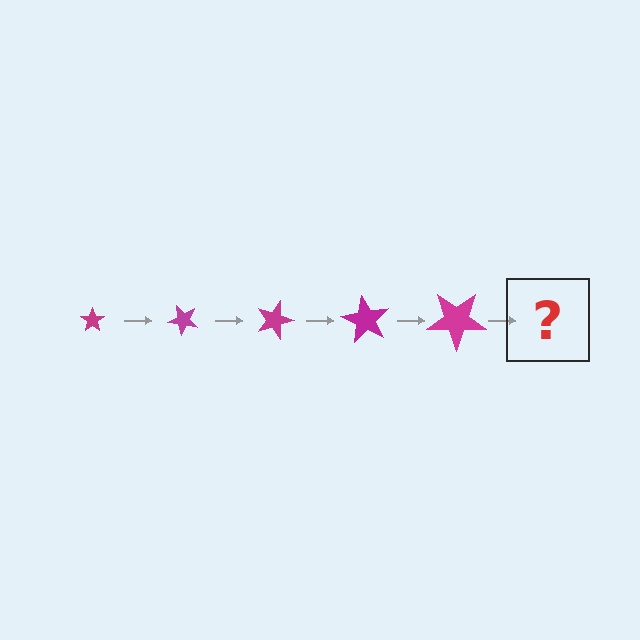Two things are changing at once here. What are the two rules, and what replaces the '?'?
The two rules are that the star grows larger each step and it rotates 45 degrees each step. The '?' should be a star, larger than the previous one and rotated 225 degrees from the start.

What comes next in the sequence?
The next element should be a star, larger than the previous one and rotated 225 degrees from the start.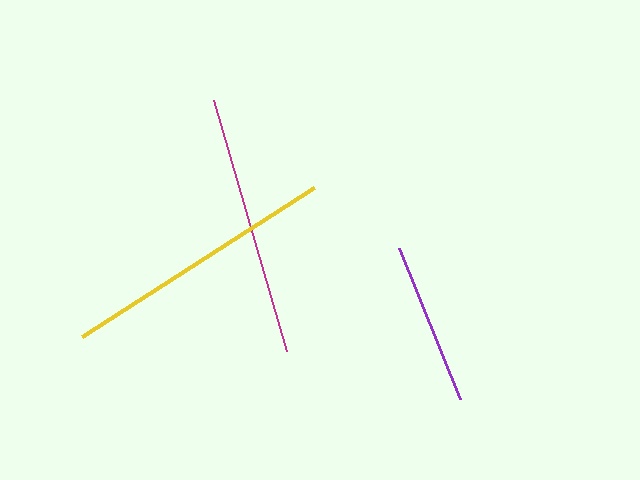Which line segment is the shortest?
The purple line is the shortest at approximately 163 pixels.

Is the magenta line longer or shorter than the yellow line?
The yellow line is longer than the magenta line.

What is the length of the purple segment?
The purple segment is approximately 163 pixels long.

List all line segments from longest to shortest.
From longest to shortest: yellow, magenta, purple.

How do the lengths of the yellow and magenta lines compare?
The yellow and magenta lines are approximately the same length.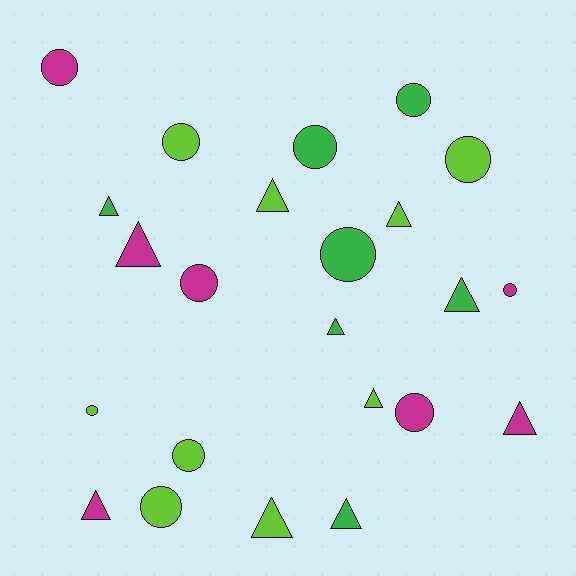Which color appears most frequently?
Lime, with 9 objects.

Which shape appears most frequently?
Circle, with 12 objects.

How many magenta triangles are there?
There are 3 magenta triangles.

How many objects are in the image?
There are 23 objects.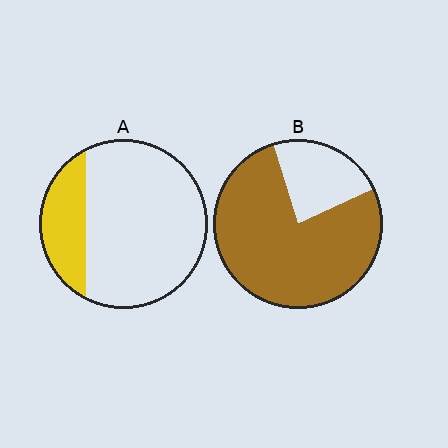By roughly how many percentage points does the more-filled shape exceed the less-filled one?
By roughly 55 percentage points (B over A).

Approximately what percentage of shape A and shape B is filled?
A is approximately 25% and B is approximately 75%.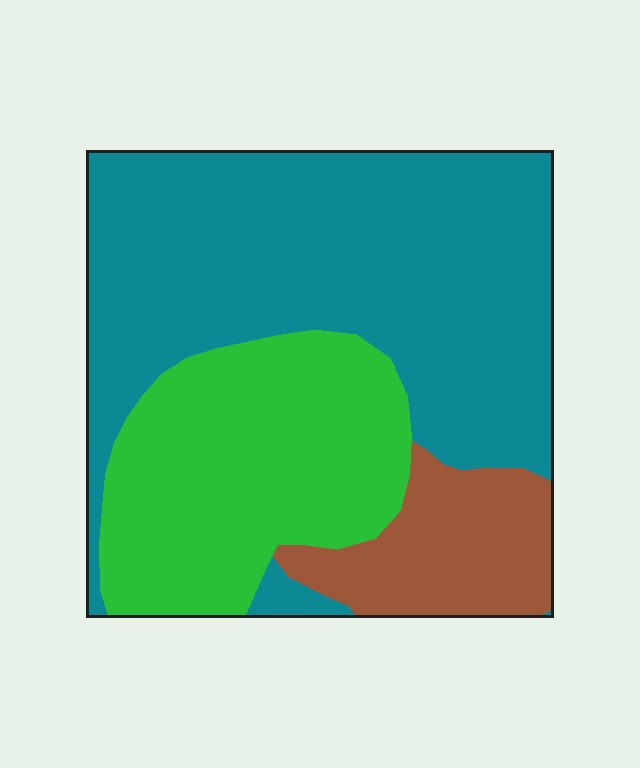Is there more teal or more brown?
Teal.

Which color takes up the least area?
Brown, at roughly 15%.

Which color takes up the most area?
Teal, at roughly 55%.